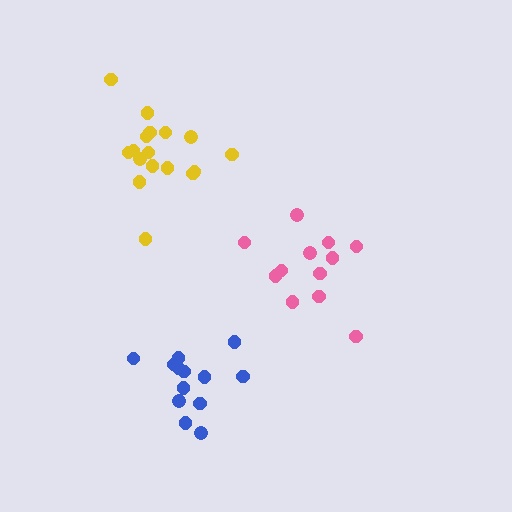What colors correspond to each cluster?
The clusters are colored: blue, yellow, pink.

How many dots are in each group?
Group 1: 14 dots, Group 2: 17 dots, Group 3: 12 dots (43 total).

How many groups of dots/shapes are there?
There are 3 groups.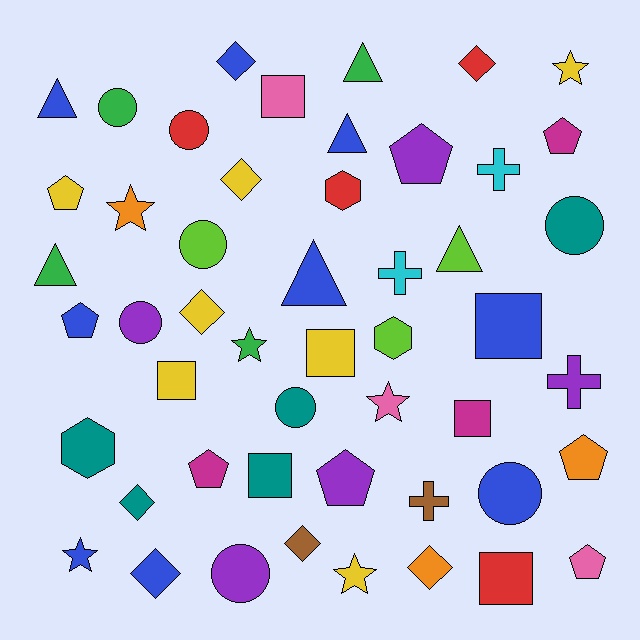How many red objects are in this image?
There are 4 red objects.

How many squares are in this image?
There are 7 squares.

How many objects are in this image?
There are 50 objects.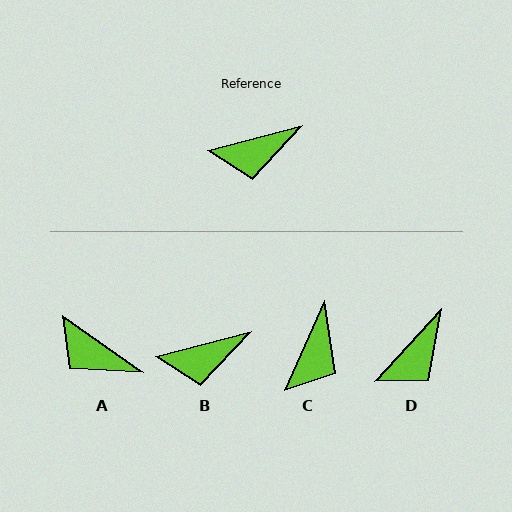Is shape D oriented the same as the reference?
No, it is off by about 33 degrees.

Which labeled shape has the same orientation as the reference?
B.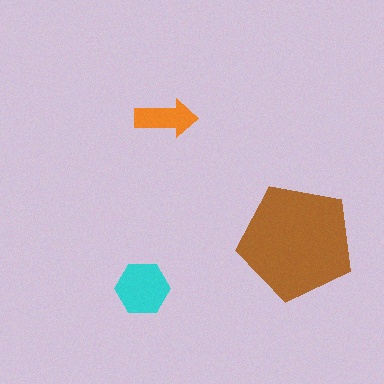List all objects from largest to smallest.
The brown pentagon, the cyan hexagon, the orange arrow.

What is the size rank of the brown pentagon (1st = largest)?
1st.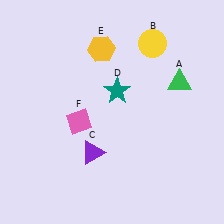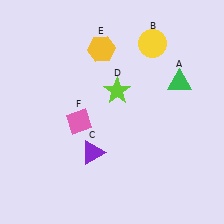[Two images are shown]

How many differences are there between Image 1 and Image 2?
There is 1 difference between the two images.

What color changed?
The star (D) changed from teal in Image 1 to lime in Image 2.